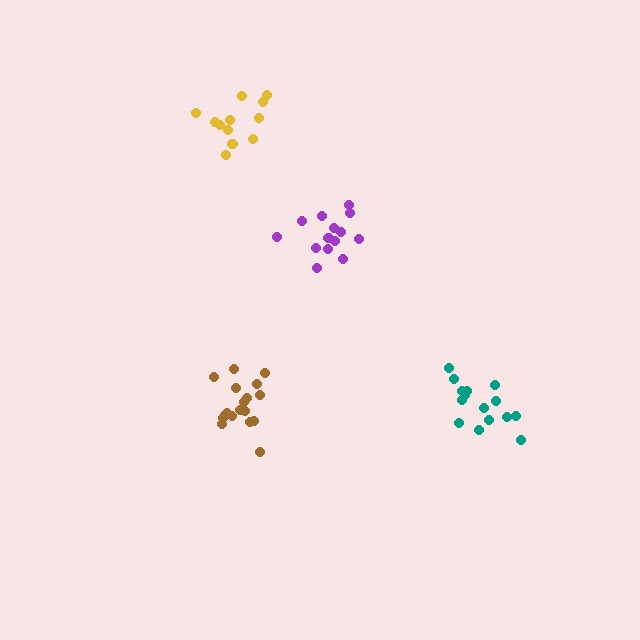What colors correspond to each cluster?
The clusters are colored: purple, brown, teal, yellow.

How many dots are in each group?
Group 1: 14 dots, Group 2: 18 dots, Group 3: 15 dots, Group 4: 13 dots (60 total).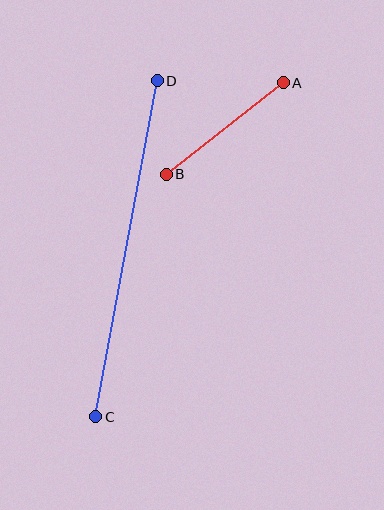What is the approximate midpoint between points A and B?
The midpoint is at approximately (225, 128) pixels.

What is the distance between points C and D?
The distance is approximately 342 pixels.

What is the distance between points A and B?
The distance is approximately 149 pixels.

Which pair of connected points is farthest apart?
Points C and D are farthest apart.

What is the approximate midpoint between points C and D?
The midpoint is at approximately (126, 249) pixels.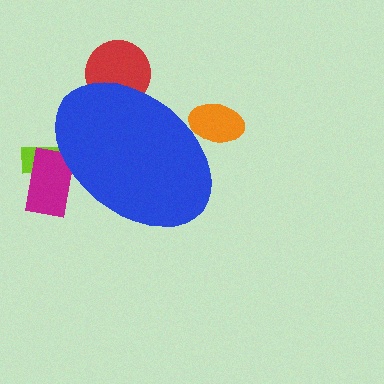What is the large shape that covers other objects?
A blue ellipse.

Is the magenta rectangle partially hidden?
Yes, the magenta rectangle is partially hidden behind the blue ellipse.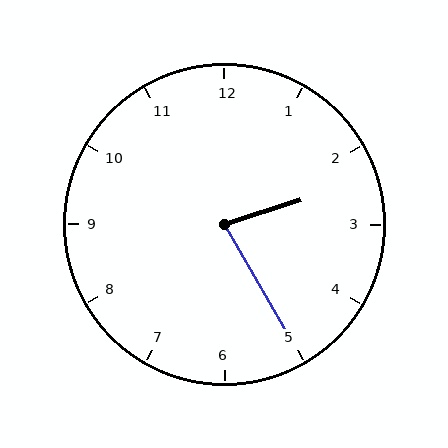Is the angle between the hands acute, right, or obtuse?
It is acute.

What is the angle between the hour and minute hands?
Approximately 78 degrees.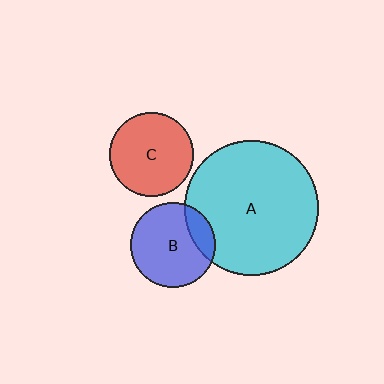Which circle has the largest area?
Circle A (cyan).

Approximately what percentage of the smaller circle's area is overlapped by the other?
Approximately 20%.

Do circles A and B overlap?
Yes.